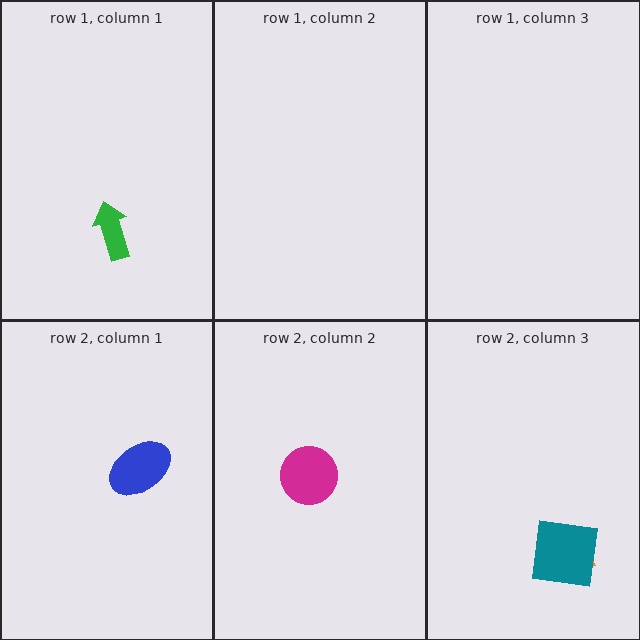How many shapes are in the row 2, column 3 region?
2.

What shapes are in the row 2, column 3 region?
The orange triangle, the teal square.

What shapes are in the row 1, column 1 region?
The green arrow.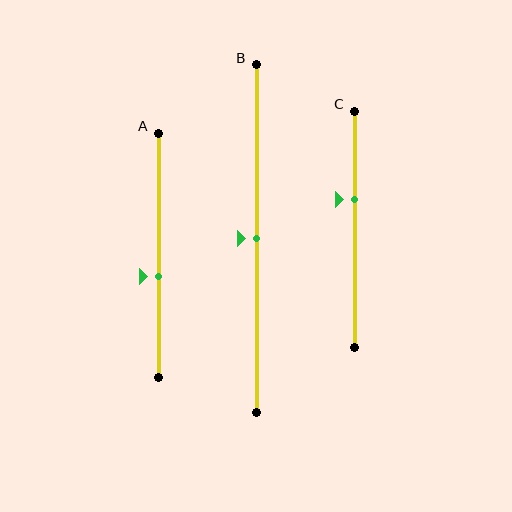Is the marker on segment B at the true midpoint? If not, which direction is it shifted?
Yes, the marker on segment B is at the true midpoint.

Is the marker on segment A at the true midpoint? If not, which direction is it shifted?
No, the marker on segment A is shifted downward by about 9% of the segment length.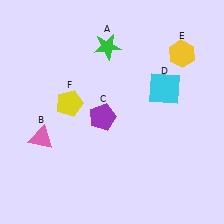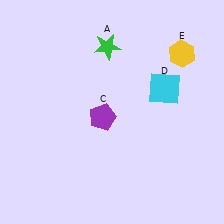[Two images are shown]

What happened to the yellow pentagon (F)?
The yellow pentagon (F) was removed in Image 2. It was in the top-left area of Image 1.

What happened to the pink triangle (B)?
The pink triangle (B) was removed in Image 2. It was in the bottom-left area of Image 1.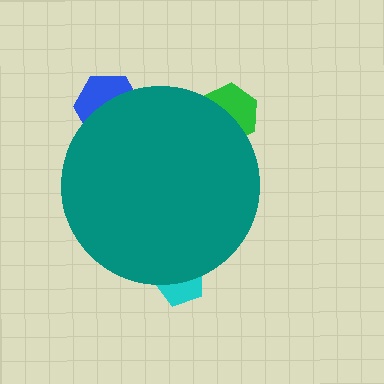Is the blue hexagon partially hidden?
Yes, the blue hexagon is partially hidden behind the teal circle.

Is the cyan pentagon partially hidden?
Yes, the cyan pentagon is partially hidden behind the teal circle.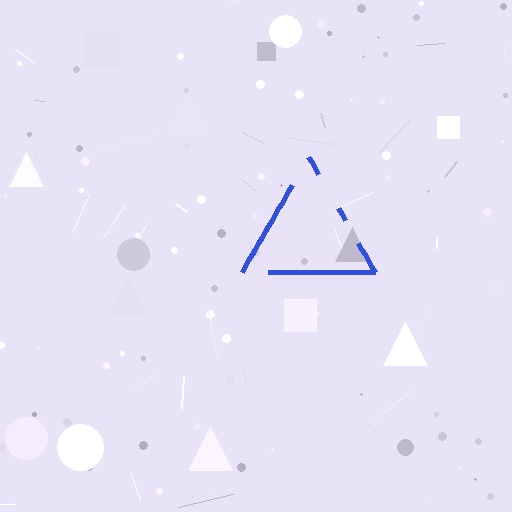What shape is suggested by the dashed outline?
The dashed outline suggests a triangle.